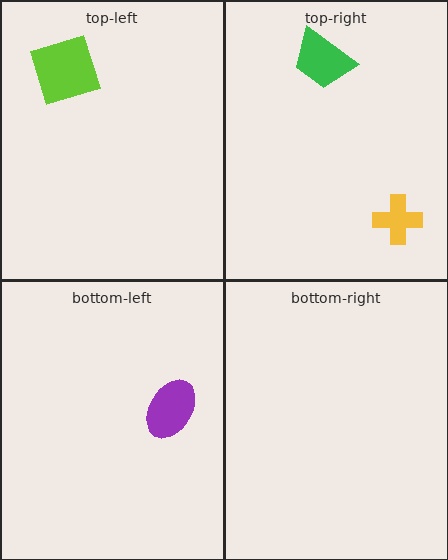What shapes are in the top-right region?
The green trapezoid, the yellow cross.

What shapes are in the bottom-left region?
The purple ellipse.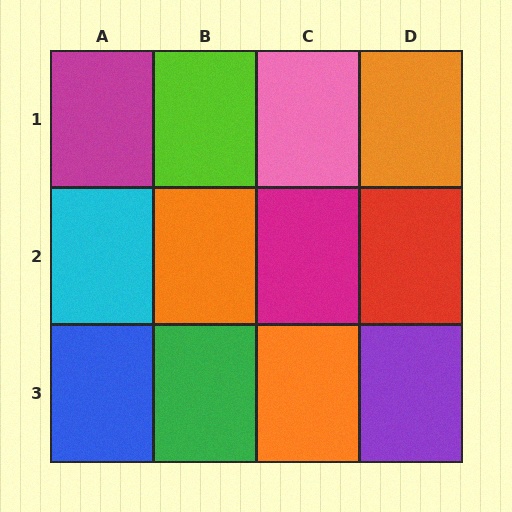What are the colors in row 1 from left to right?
Magenta, lime, pink, orange.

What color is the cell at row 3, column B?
Green.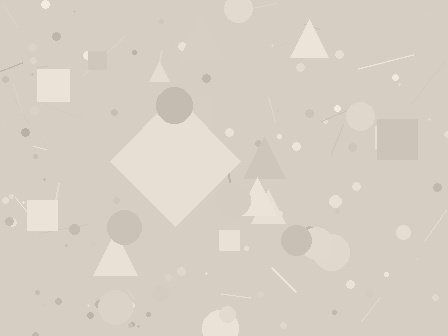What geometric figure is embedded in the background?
A diamond is embedded in the background.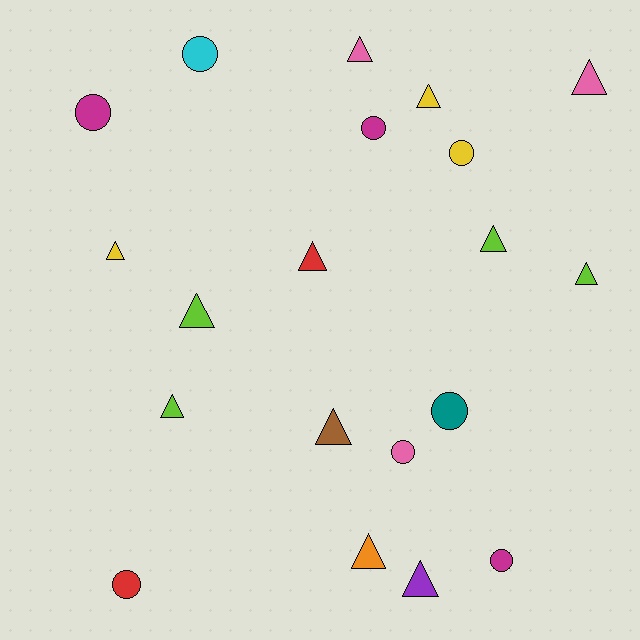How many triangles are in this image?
There are 12 triangles.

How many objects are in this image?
There are 20 objects.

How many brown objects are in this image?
There is 1 brown object.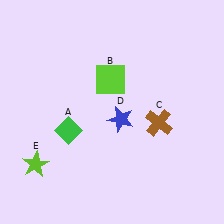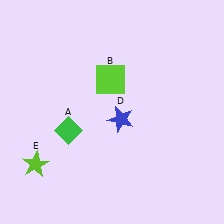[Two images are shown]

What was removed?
The brown cross (C) was removed in Image 2.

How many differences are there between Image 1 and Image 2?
There is 1 difference between the two images.